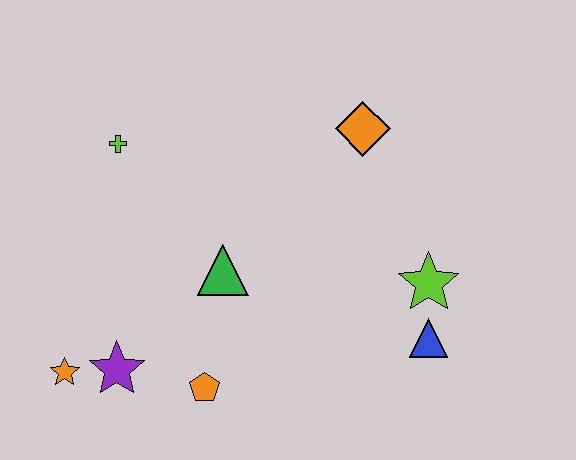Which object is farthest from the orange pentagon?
The orange diamond is farthest from the orange pentagon.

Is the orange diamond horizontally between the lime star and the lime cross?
Yes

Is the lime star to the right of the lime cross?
Yes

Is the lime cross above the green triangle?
Yes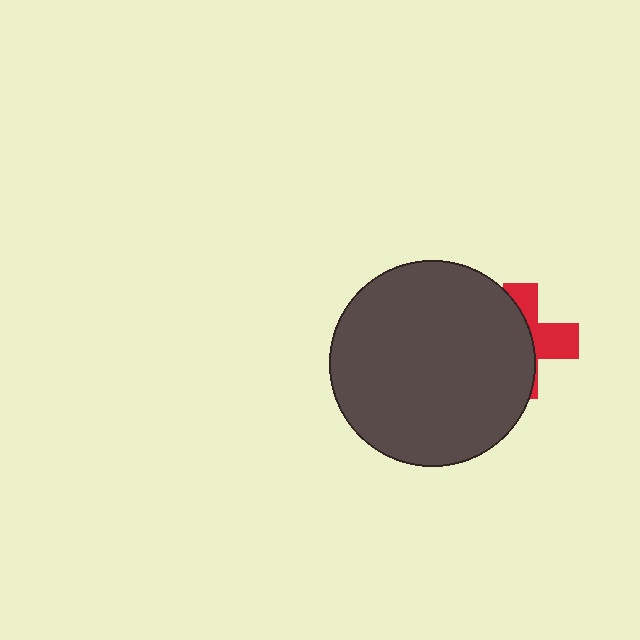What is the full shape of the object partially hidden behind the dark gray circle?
The partially hidden object is a red cross.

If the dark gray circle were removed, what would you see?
You would see the complete red cross.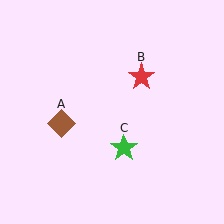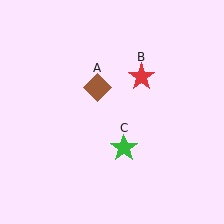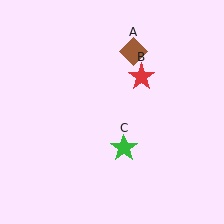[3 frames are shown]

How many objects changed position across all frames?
1 object changed position: brown diamond (object A).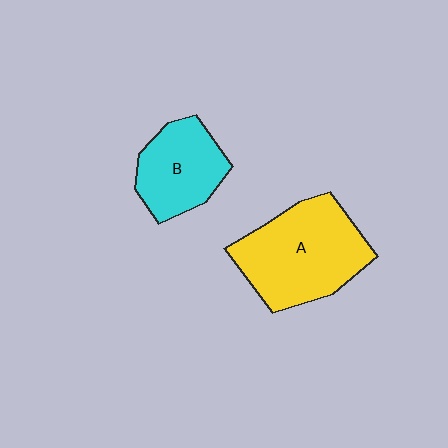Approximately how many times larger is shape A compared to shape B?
Approximately 1.6 times.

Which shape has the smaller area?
Shape B (cyan).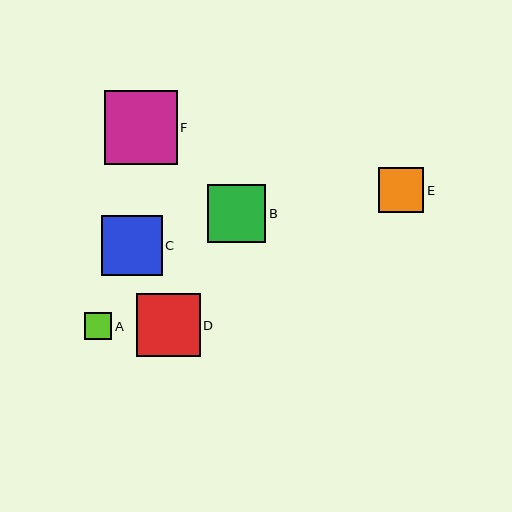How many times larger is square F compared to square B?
Square F is approximately 1.3 times the size of square B.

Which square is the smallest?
Square A is the smallest with a size of approximately 27 pixels.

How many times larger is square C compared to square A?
Square C is approximately 2.2 times the size of square A.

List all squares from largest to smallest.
From largest to smallest: F, D, C, B, E, A.